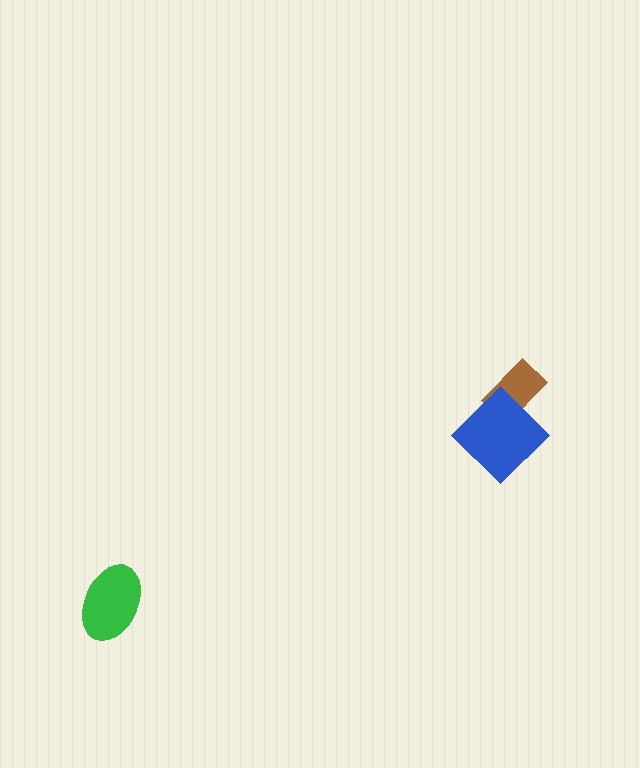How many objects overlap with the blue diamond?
1 object overlaps with the blue diamond.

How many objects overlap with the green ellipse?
0 objects overlap with the green ellipse.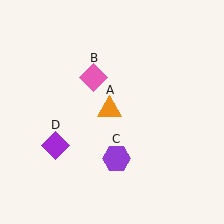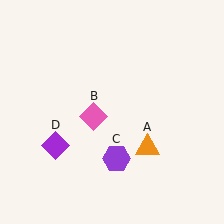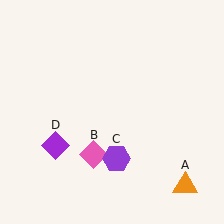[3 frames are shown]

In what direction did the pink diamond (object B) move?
The pink diamond (object B) moved down.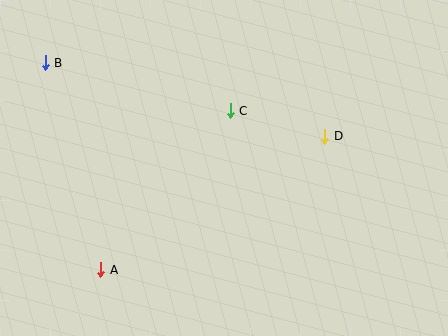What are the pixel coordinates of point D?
Point D is at (325, 136).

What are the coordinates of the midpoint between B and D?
The midpoint between B and D is at (185, 99).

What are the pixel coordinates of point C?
Point C is at (230, 111).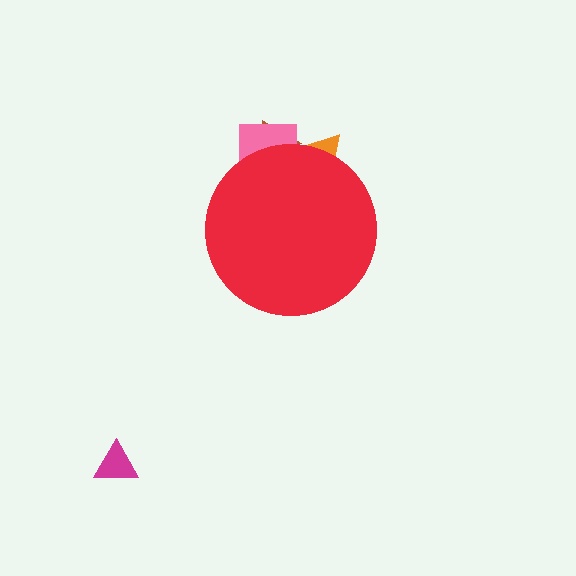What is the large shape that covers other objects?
A red circle.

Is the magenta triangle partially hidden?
No, the magenta triangle is fully visible.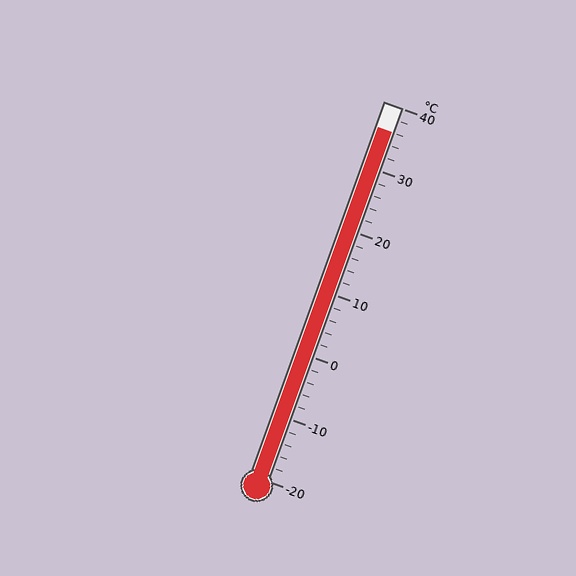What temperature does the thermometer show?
The thermometer shows approximately 36°C.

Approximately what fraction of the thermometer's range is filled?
The thermometer is filled to approximately 95% of its range.